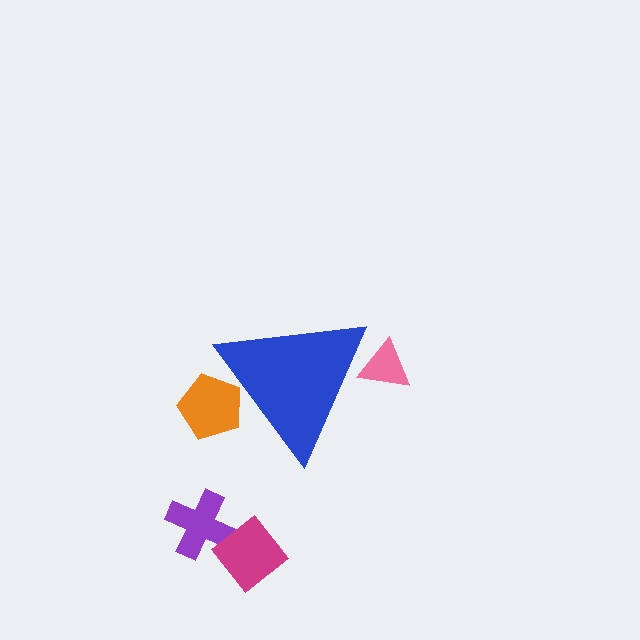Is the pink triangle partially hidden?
Yes, the pink triangle is partially hidden behind the blue triangle.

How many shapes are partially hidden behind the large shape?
2 shapes are partially hidden.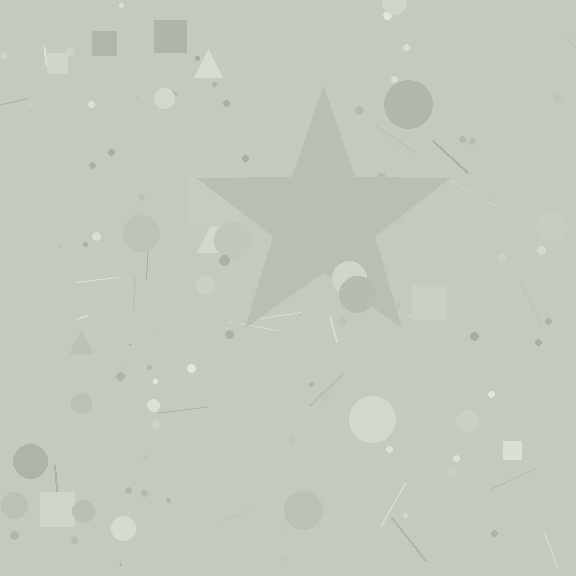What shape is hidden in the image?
A star is hidden in the image.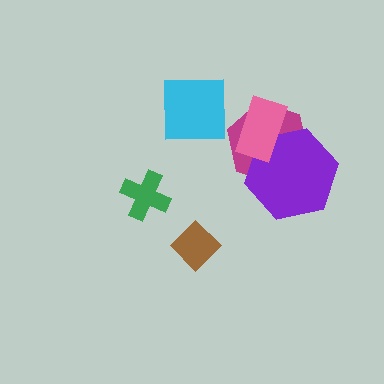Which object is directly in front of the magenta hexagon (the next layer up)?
The purple hexagon is directly in front of the magenta hexagon.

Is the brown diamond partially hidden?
No, no other shape covers it.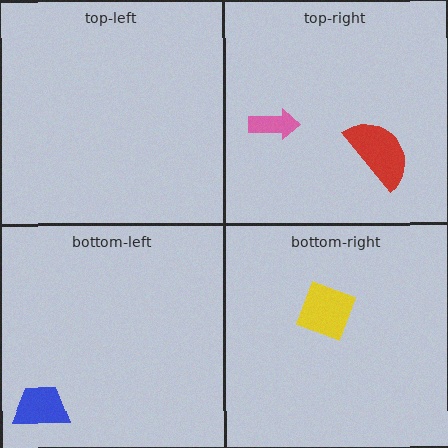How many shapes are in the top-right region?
2.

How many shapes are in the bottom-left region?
1.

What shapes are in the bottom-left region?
The blue trapezoid.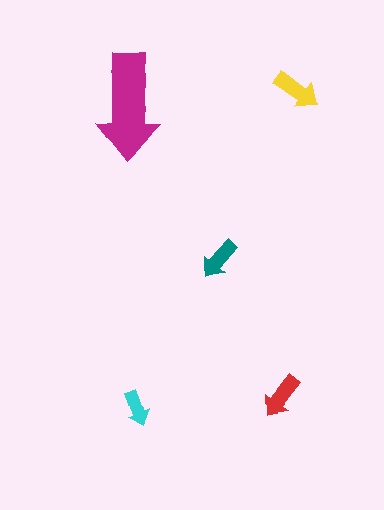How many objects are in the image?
There are 5 objects in the image.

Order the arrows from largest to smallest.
the magenta one, the yellow one, the red one, the teal one, the cyan one.